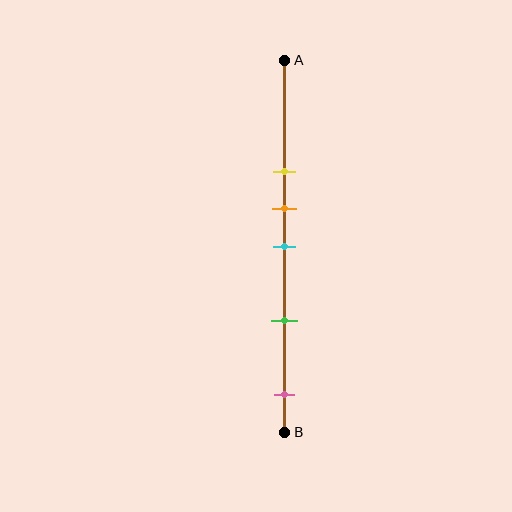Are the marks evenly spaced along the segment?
No, the marks are not evenly spaced.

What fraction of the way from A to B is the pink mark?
The pink mark is approximately 90% (0.9) of the way from A to B.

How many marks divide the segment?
There are 5 marks dividing the segment.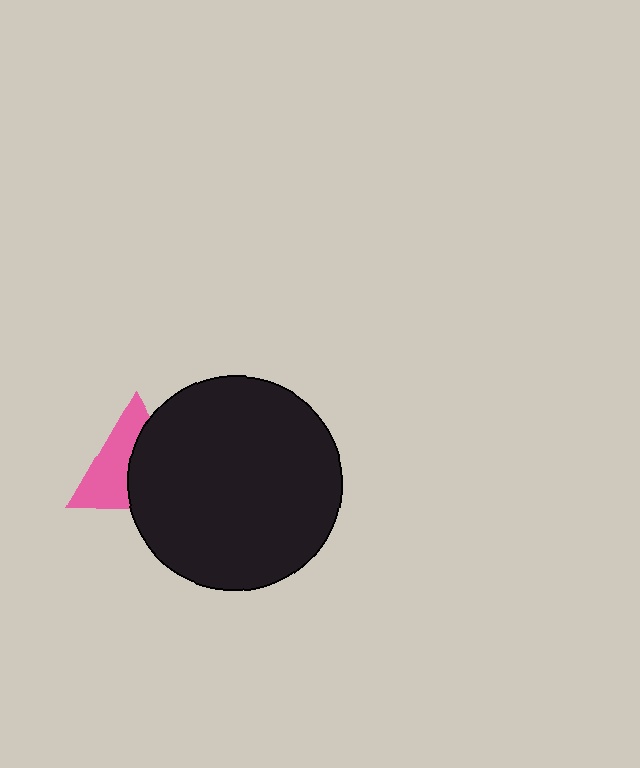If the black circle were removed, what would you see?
You would see the complete pink triangle.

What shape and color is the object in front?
The object in front is a black circle.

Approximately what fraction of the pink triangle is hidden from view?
Roughly 50% of the pink triangle is hidden behind the black circle.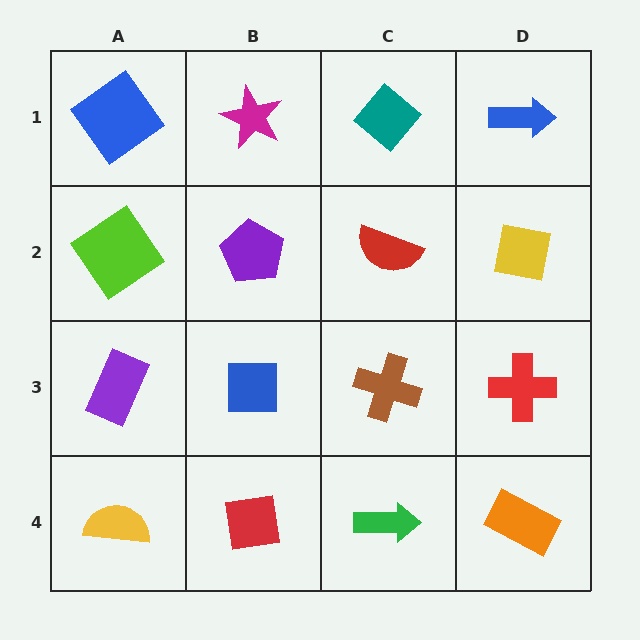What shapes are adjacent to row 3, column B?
A purple pentagon (row 2, column B), a red square (row 4, column B), a purple rectangle (row 3, column A), a brown cross (row 3, column C).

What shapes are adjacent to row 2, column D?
A blue arrow (row 1, column D), a red cross (row 3, column D), a red semicircle (row 2, column C).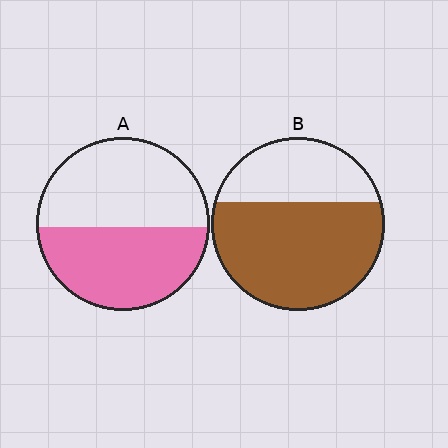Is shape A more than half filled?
Roughly half.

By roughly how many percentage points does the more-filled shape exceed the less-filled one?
By roughly 20 percentage points (B over A).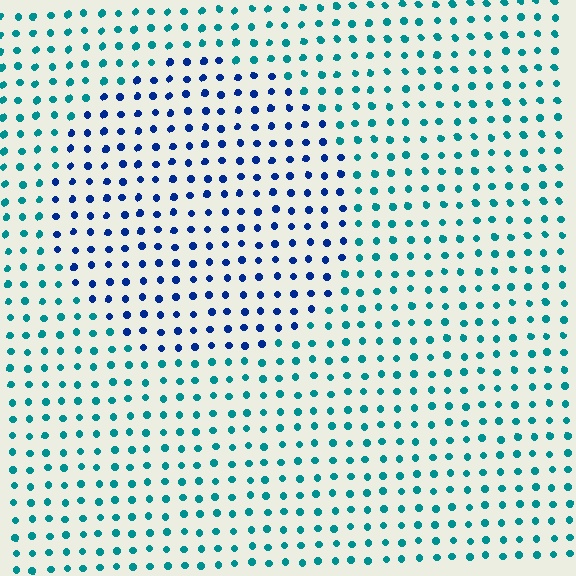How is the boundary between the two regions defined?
The boundary is defined purely by a slight shift in hue (about 43 degrees). Spacing, size, and orientation are identical on both sides.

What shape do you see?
I see a circle.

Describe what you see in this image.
The image is filled with small teal elements in a uniform arrangement. A circle-shaped region is visible where the elements are tinted to a slightly different hue, forming a subtle color boundary.